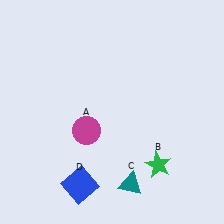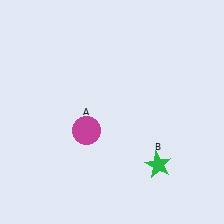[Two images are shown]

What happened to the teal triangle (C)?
The teal triangle (C) was removed in Image 2. It was in the bottom-right area of Image 1.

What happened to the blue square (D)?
The blue square (D) was removed in Image 2. It was in the bottom-left area of Image 1.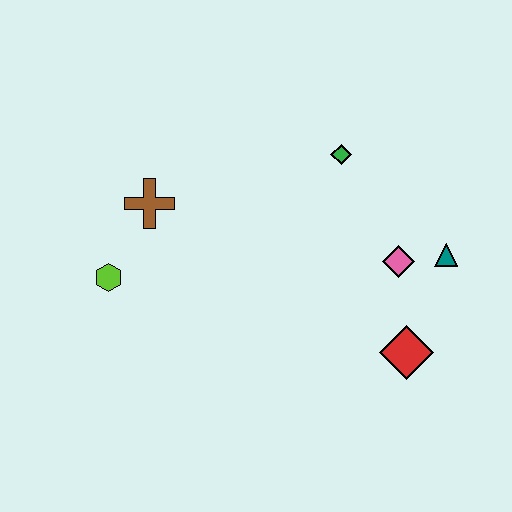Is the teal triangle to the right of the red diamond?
Yes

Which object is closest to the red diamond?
The pink diamond is closest to the red diamond.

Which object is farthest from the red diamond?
The lime hexagon is farthest from the red diamond.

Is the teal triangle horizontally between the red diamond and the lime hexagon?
No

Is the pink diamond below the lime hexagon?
No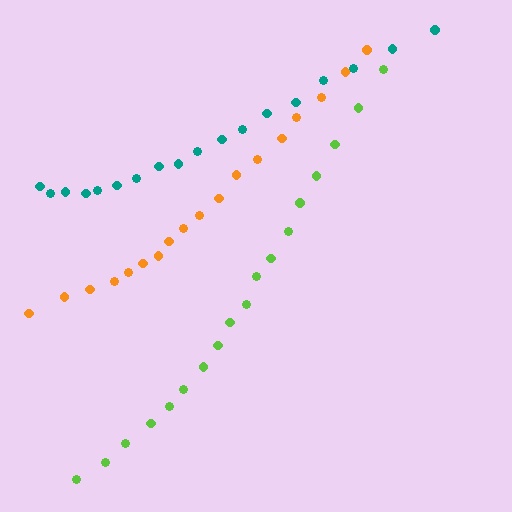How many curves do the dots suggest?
There are 3 distinct paths.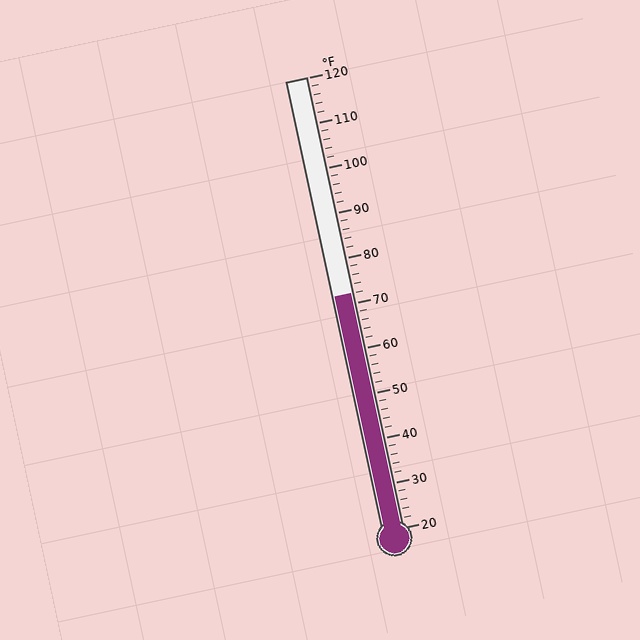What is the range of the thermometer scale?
The thermometer scale ranges from 20°F to 120°F.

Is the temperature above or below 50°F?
The temperature is above 50°F.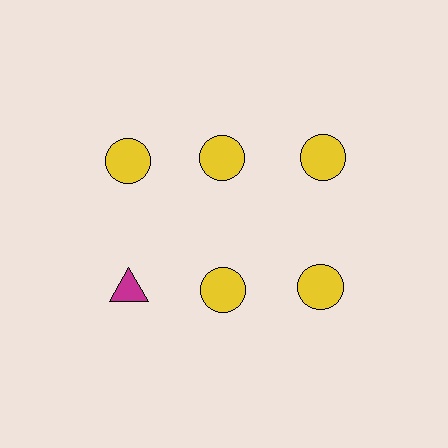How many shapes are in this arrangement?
There are 6 shapes arranged in a grid pattern.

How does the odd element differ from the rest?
It differs in both color (magenta instead of yellow) and shape (triangle instead of circle).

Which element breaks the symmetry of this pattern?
The magenta triangle in the second row, leftmost column breaks the symmetry. All other shapes are yellow circles.